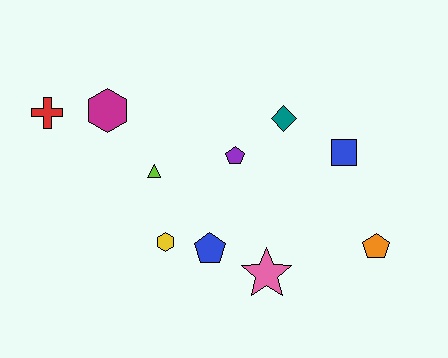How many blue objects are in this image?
There are 2 blue objects.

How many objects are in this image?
There are 10 objects.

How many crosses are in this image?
There is 1 cross.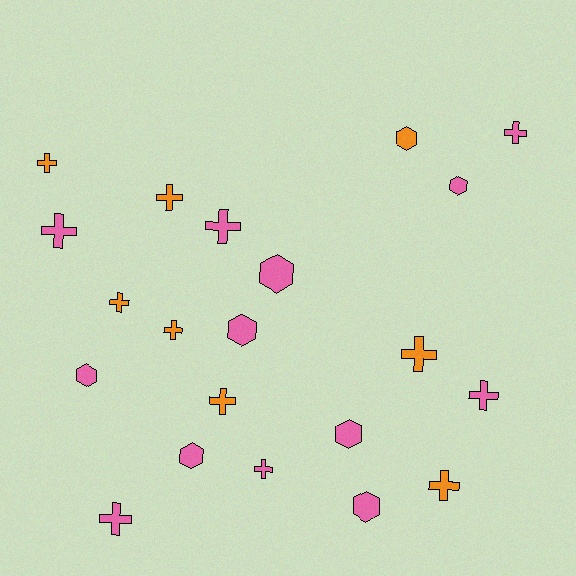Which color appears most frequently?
Pink, with 13 objects.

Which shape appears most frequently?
Cross, with 13 objects.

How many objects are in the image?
There are 21 objects.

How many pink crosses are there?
There are 6 pink crosses.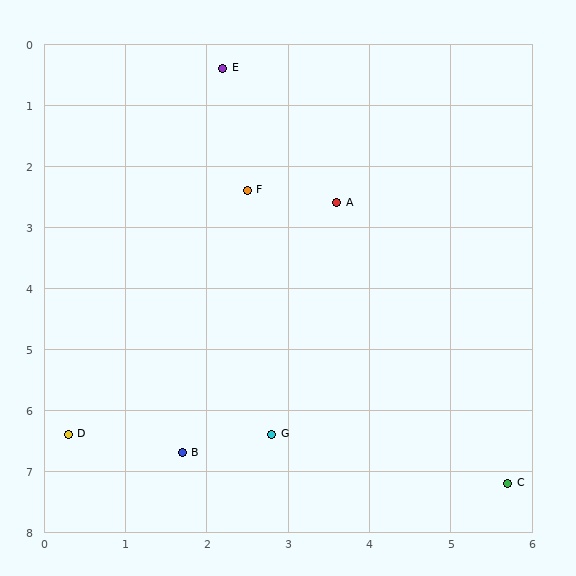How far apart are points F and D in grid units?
Points F and D are about 4.6 grid units apart.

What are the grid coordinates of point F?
Point F is at approximately (2.5, 2.4).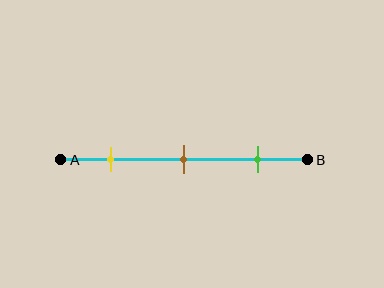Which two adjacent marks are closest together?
The yellow and brown marks are the closest adjacent pair.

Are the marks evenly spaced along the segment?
Yes, the marks are approximately evenly spaced.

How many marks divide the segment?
There are 3 marks dividing the segment.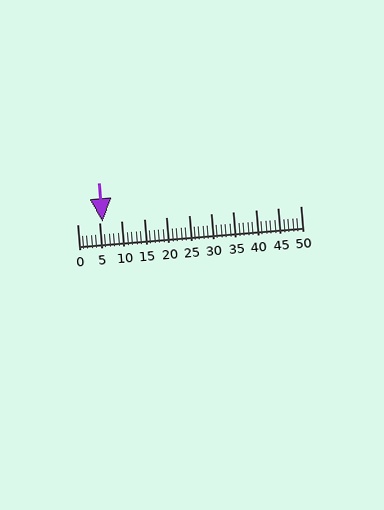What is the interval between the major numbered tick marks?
The major tick marks are spaced 5 units apart.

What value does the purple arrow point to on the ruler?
The purple arrow points to approximately 6.